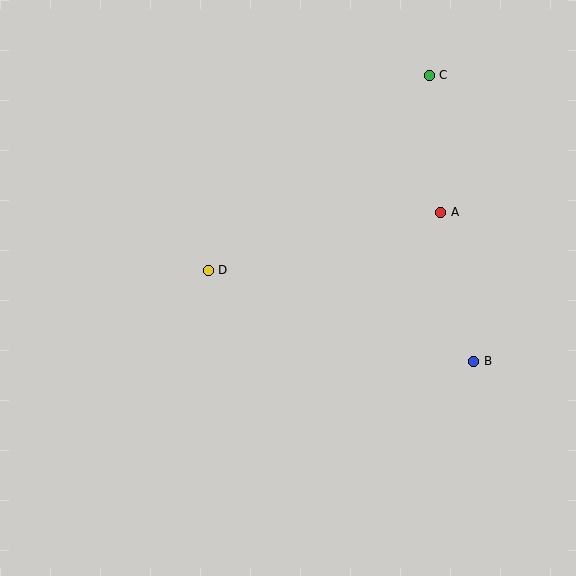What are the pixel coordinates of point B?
Point B is at (474, 361).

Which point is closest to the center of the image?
Point D at (208, 270) is closest to the center.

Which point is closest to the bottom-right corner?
Point B is closest to the bottom-right corner.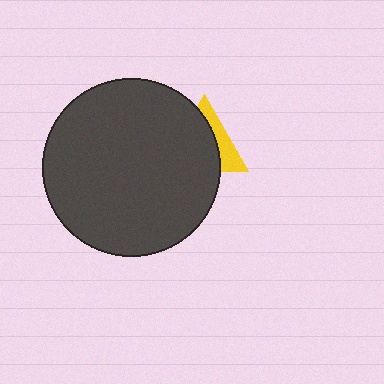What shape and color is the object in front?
The object in front is a dark gray circle.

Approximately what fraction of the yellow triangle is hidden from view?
Roughly 67% of the yellow triangle is hidden behind the dark gray circle.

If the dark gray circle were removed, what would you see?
You would see the complete yellow triangle.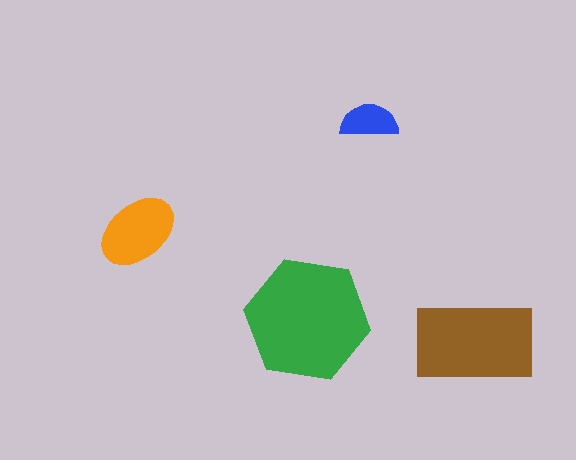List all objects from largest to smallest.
The green hexagon, the brown rectangle, the orange ellipse, the blue semicircle.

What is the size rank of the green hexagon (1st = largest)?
1st.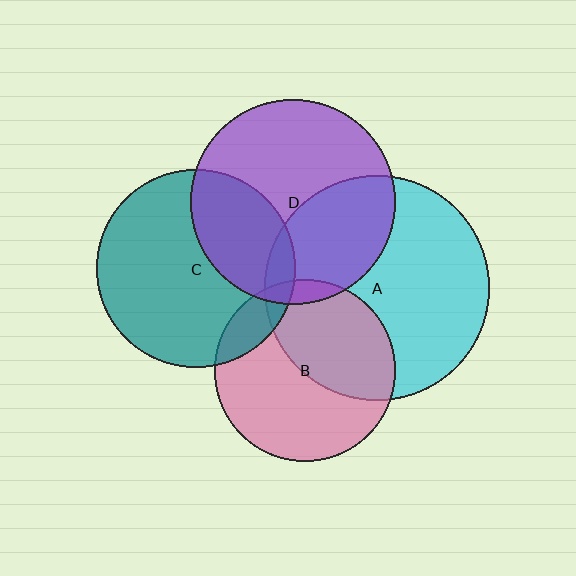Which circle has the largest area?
Circle A (cyan).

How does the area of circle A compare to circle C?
Approximately 1.3 times.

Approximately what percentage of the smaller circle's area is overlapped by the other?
Approximately 45%.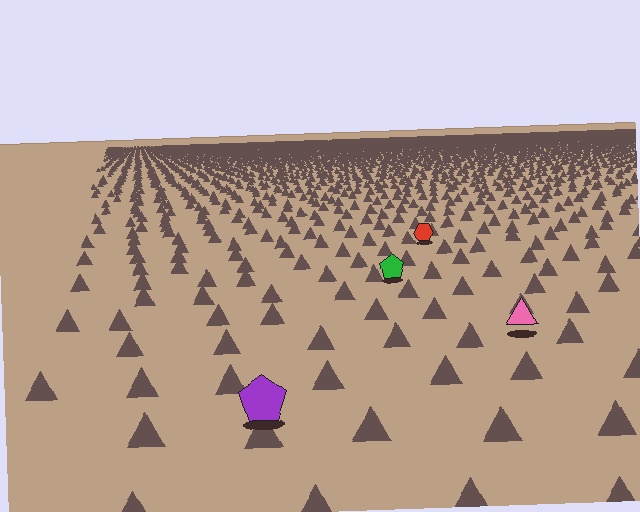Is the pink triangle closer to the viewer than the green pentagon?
Yes. The pink triangle is closer — you can tell from the texture gradient: the ground texture is coarser near it.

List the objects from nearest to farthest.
From nearest to farthest: the purple pentagon, the pink triangle, the green pentagon, the red hexagon.